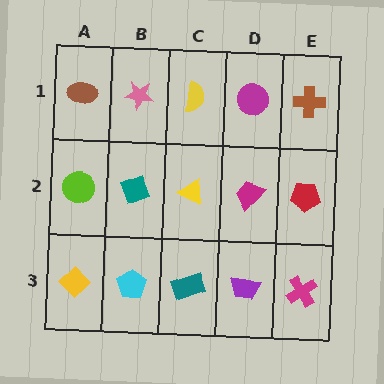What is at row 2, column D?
A magenta trapezoid.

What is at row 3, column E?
A magenta cross.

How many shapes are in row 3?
5 shapes.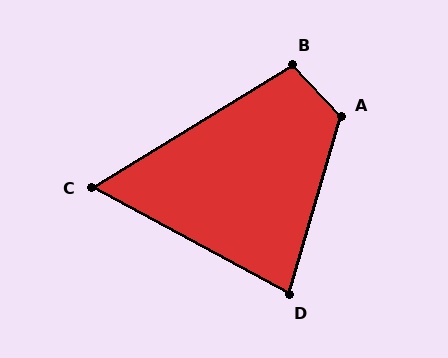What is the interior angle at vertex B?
Approximately 102 degrees (obtuse).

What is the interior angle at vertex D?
Approximately 78 degrees (acute).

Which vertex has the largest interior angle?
A, at approximately 120 degrees.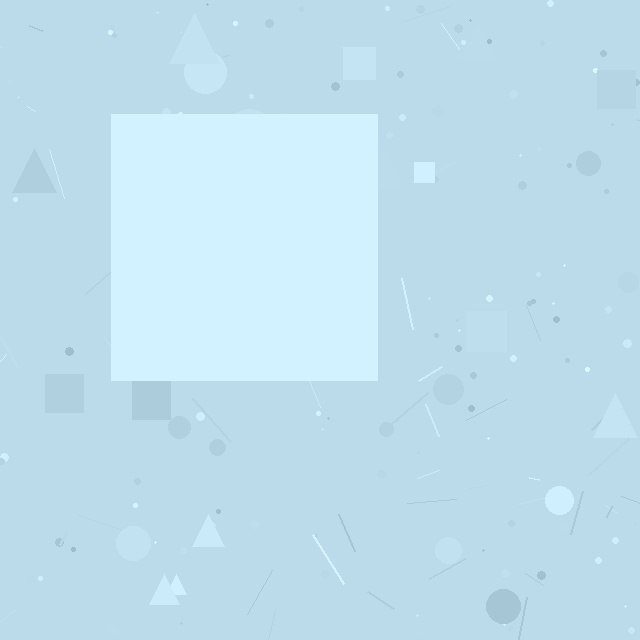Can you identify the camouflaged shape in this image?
The camouflaged shape is a square.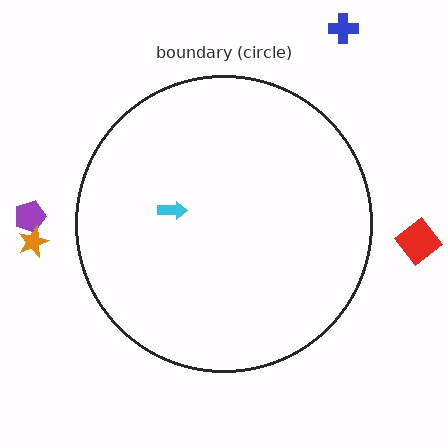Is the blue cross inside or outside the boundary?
Outside.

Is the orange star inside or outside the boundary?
Outside.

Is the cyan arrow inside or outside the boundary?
Inside.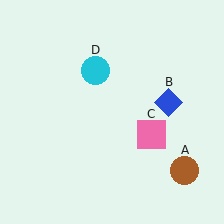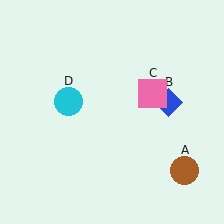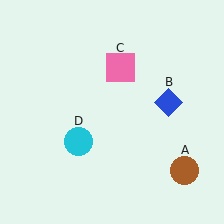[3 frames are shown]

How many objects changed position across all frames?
2 objects changed position: pink square (object C), cyan circle (object D).